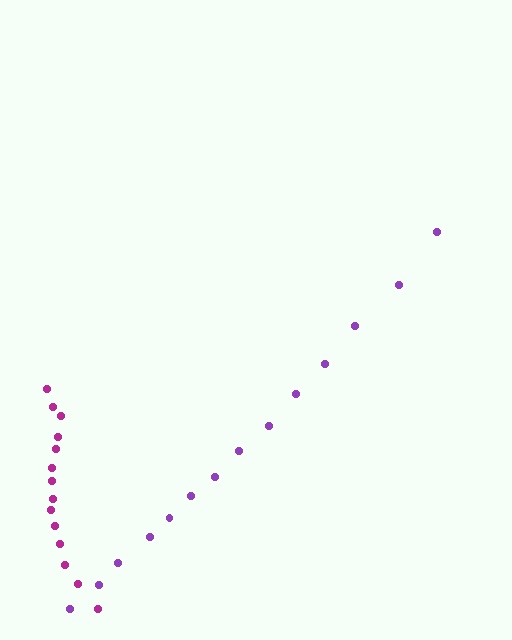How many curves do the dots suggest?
There are 2 distinct paths.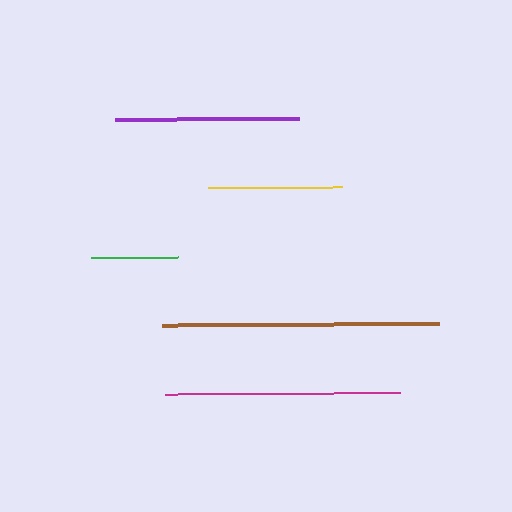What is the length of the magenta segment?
The magenta segment is approximately 235 pixels long.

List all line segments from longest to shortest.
From longest to shortest: brown, magenta, purple, yellow, green.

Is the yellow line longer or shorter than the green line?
The yellow line is longer than the green line.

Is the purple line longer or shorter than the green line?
The purple line is longer than the green line.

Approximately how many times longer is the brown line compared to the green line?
The brown line is approximately 3.2 times the length of the green line.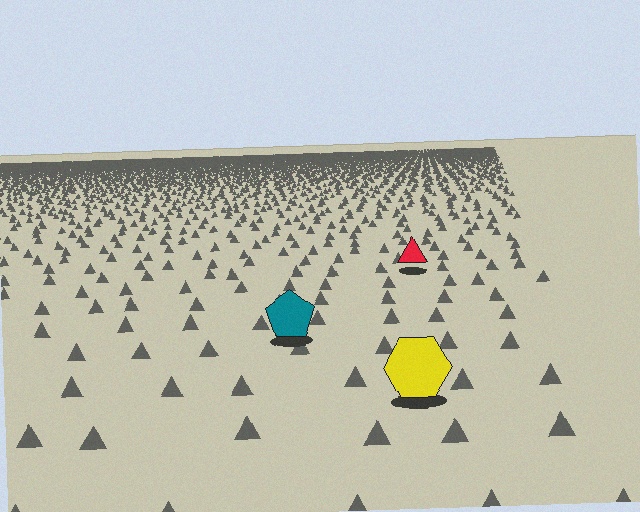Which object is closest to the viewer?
The yellow hexagon is closest. The texture marks near it are larger and more spread out.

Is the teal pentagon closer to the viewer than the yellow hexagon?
No. The yellow hexagon is closer — you can tell from the texture gradient: the ground texture is coarser near it.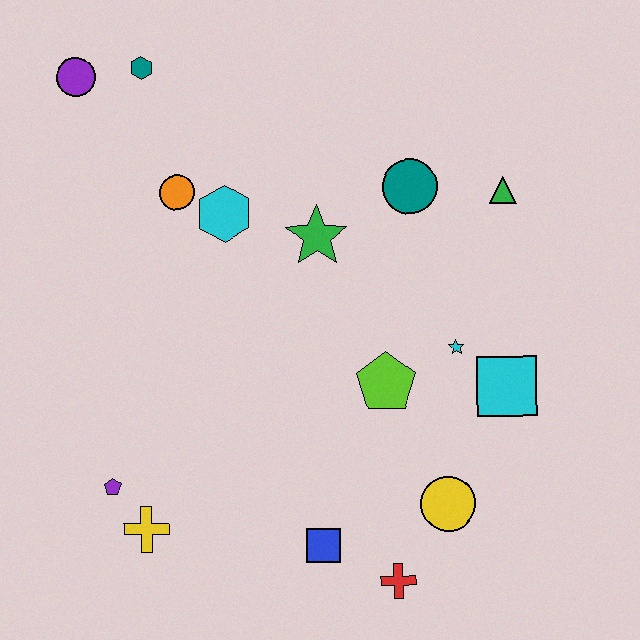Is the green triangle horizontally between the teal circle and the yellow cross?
No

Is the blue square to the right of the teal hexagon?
Yes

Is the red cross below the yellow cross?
Yes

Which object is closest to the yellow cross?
The purple pentagon is closest to the yellow cross.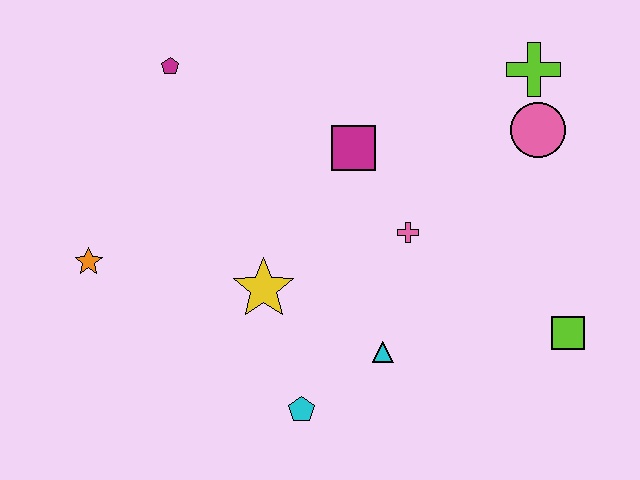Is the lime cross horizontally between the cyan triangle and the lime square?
Yes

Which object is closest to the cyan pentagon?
The cyan triangle is closest to the cyan pentagon.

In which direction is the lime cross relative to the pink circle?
The lime cross is above the pink circle.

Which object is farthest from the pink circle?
The orange star is farthest from the pink circle.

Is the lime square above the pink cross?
No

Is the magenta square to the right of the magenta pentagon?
Yes